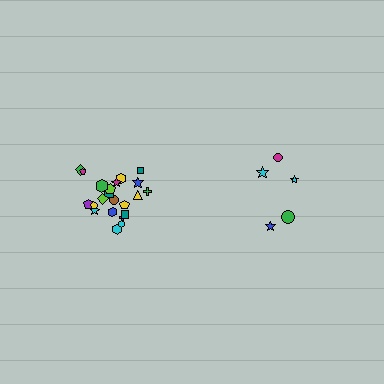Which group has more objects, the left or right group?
The left group.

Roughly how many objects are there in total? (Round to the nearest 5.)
Roughly 25 objects in total.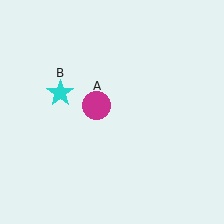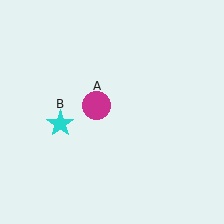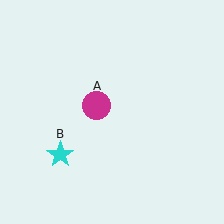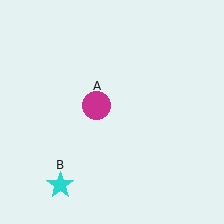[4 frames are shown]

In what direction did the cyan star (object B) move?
The cyan star (object B) moved down.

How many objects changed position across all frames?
1 object changed position: cyan star (object B).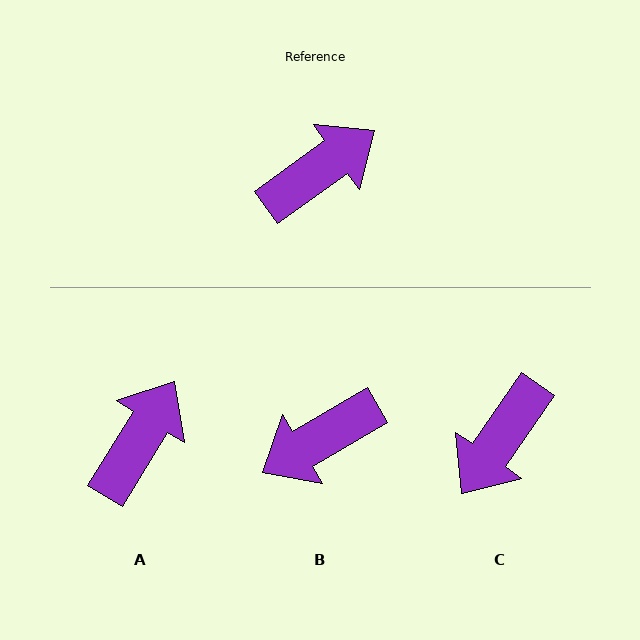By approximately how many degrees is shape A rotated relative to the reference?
Approximately 23 degrees counter-clockwise.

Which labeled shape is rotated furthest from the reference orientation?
B, about 175 degrees away.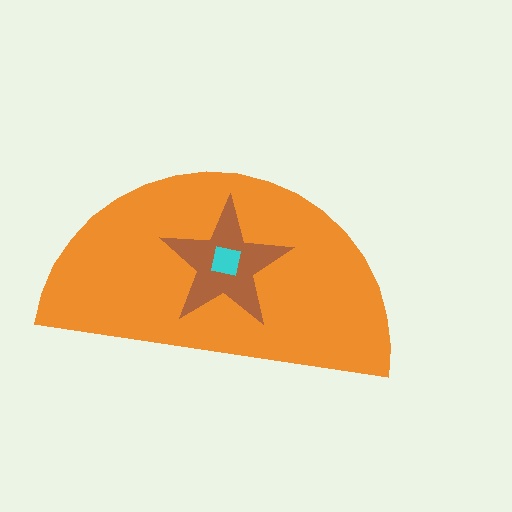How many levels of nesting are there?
3.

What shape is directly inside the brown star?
The cyan square.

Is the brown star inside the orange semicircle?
Yes.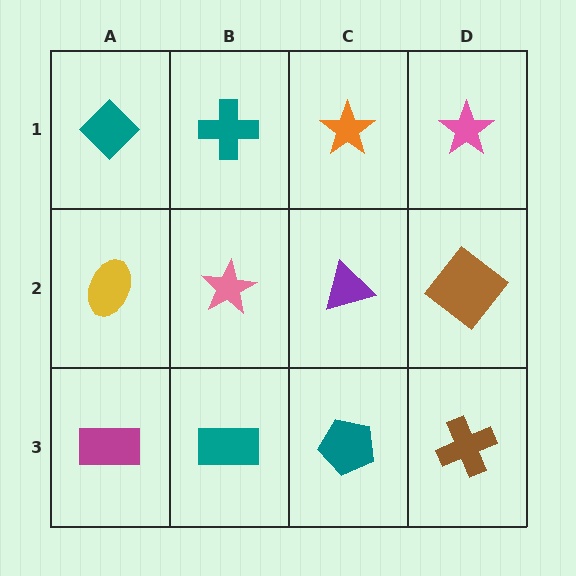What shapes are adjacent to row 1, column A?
A yellow ellipse (row 2, column A), a teal cross (row 1, column B).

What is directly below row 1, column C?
A purple triangle.